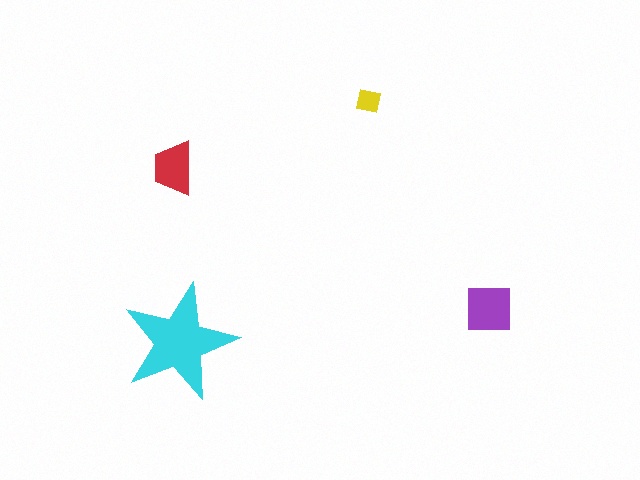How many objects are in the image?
There are 4 objects in the image.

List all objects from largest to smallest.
The cyan star, the purple square, the red trapezoid, the yellow square.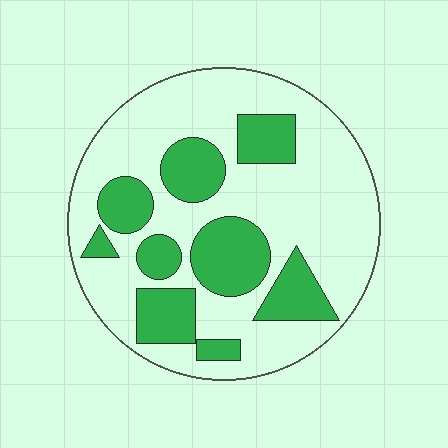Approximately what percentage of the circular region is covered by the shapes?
Approximately 30%.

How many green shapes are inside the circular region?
9.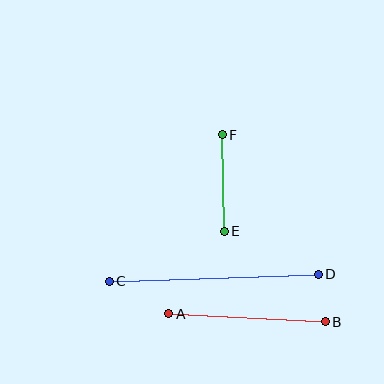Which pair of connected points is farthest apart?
Points C and D are farthest apart.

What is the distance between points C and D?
The distance is approximately 209 pixels.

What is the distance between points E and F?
The distance is approximately 96 pixels.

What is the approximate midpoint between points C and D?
The midpoint is at approximately (214, 278) pixels.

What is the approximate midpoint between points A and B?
The midpoint is at approximately (247, 318) pixels.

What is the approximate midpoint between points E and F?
The midpoint is at approximately (223, 183) pixels.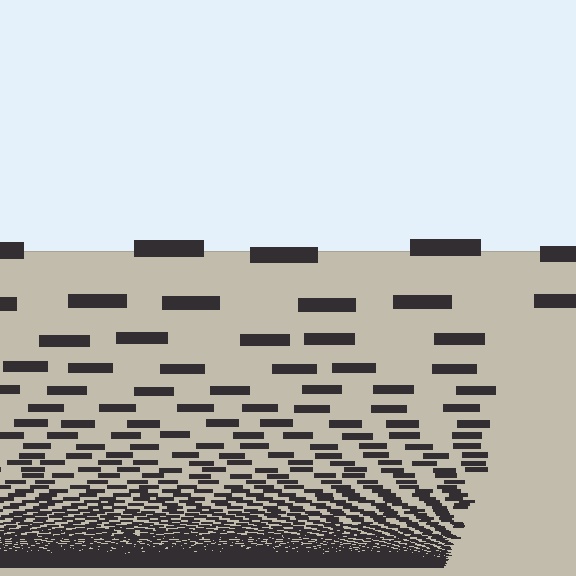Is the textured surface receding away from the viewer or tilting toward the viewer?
The surface appears to tilt toward the viewer. Texture elements get larger and sparser toward the top.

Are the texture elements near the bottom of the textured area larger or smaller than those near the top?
Smaller. The gradient is inverted — elements near the bottom are smaller and denser.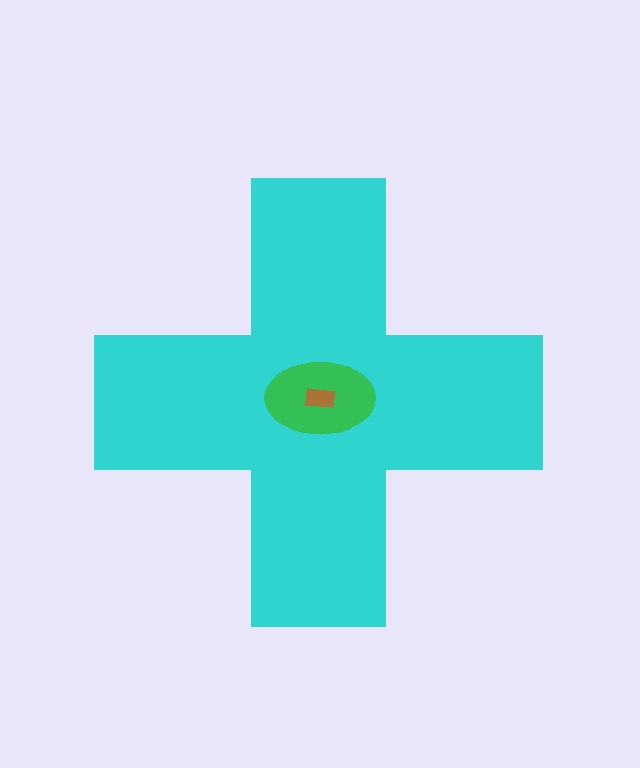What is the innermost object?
The brown rectangle.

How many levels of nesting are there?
3.